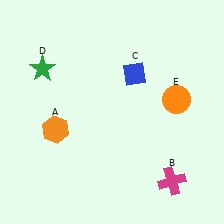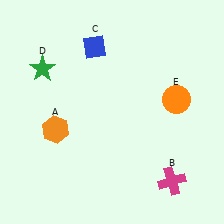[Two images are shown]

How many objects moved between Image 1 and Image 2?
1 object moved between the two images.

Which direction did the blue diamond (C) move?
The blue diamond (C) moved left.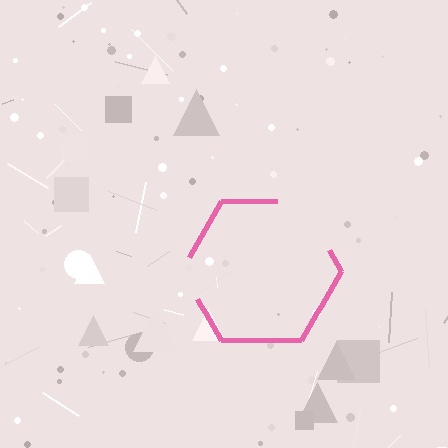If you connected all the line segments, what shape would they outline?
They would outline a hexagon.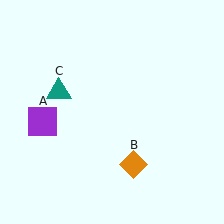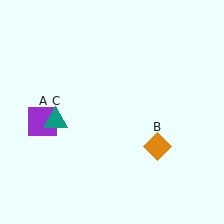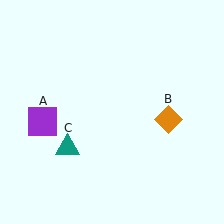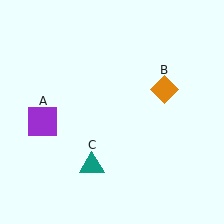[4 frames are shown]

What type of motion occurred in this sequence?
The orange diamond (object B), teal triangle (object C) rotated counterclockwise around the center of the scene.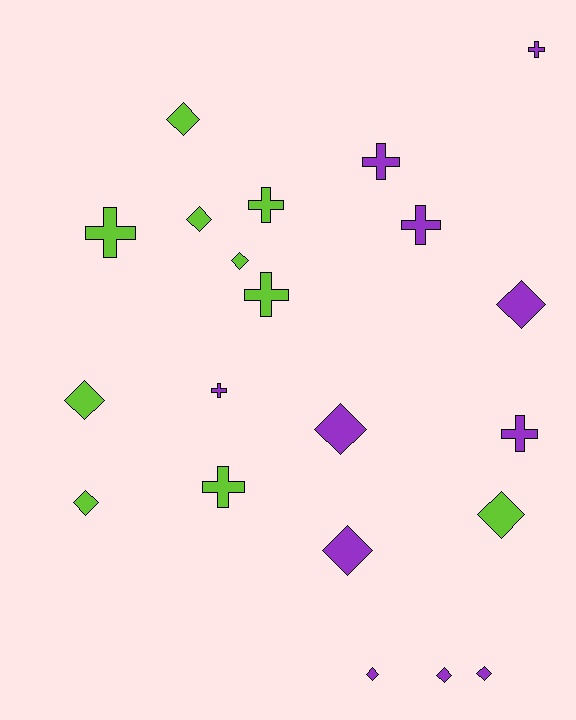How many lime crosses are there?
There are 4 lime crosses.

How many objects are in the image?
There are 21 objects.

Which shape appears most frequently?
Diamond, with 12 objects.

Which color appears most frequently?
Purple, with 11 objects.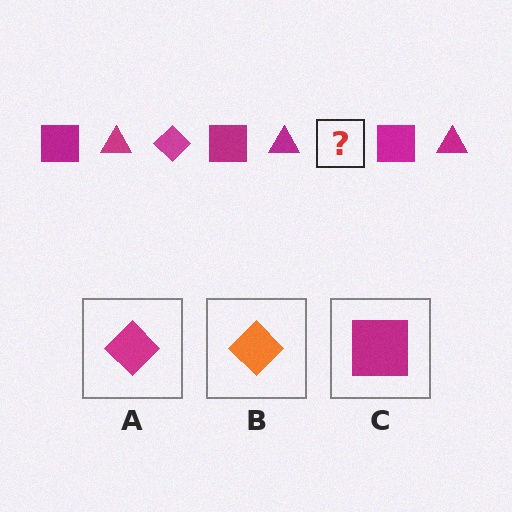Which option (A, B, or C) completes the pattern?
A.